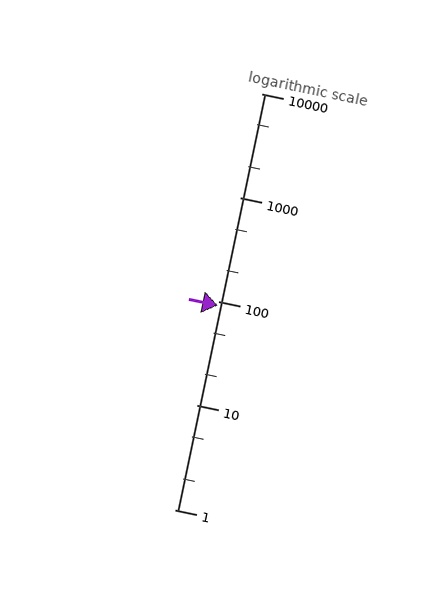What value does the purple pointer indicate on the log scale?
The pointer indicates approximately 91.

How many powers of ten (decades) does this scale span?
The scale spans 4 decades, from 1 to 10000.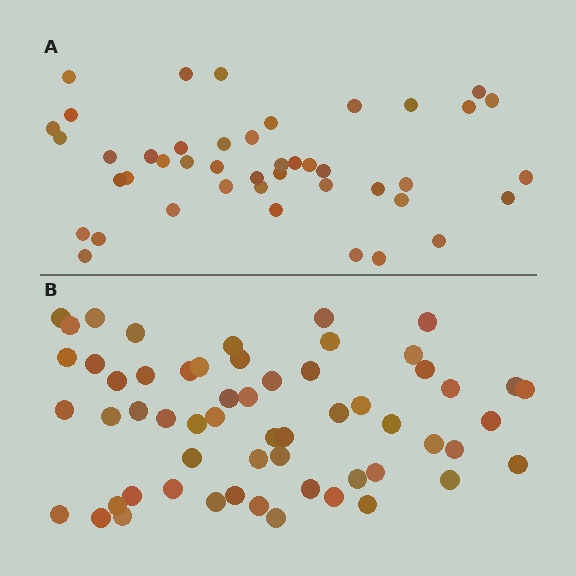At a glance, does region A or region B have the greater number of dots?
Region B (the bottom region) has more dots.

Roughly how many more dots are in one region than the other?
Region B has approximately 15 more dots than region A.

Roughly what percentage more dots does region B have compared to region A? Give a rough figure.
About 30% more.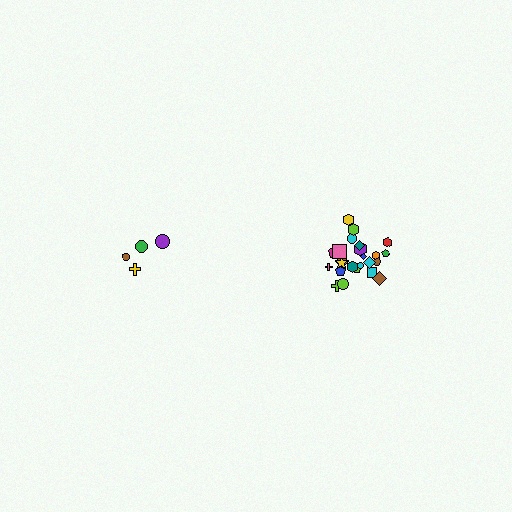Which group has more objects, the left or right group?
The right group.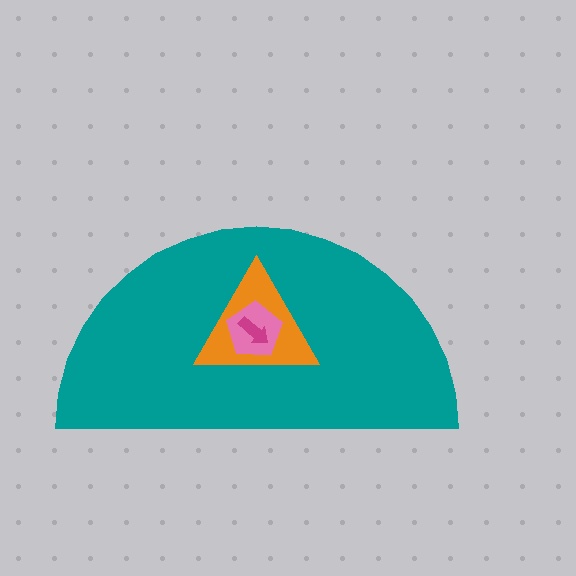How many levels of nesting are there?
4.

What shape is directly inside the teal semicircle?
The orange triangle.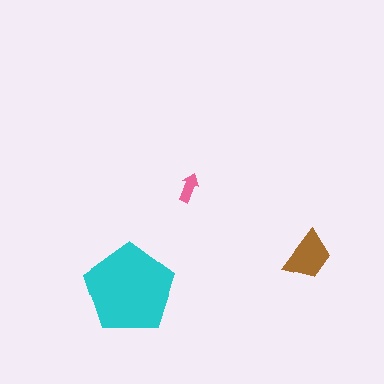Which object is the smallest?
The pink arrow.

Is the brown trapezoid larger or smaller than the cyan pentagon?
Smaller.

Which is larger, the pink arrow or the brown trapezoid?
The brown trapezoid.